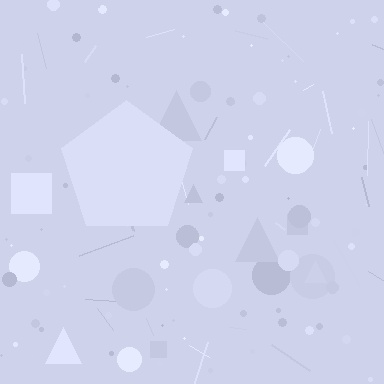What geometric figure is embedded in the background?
A pentagon is embedded in the background.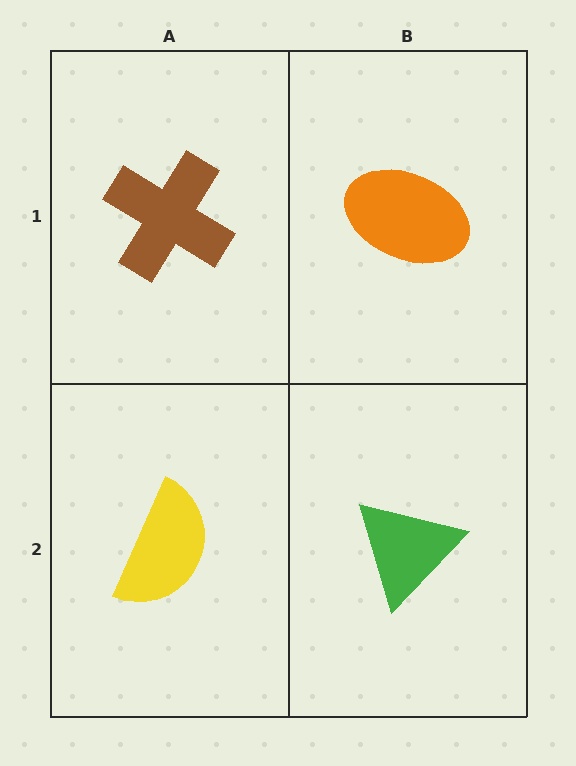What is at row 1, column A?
A brown cross.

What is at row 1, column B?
An orange ellipse.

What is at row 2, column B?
A green triangle.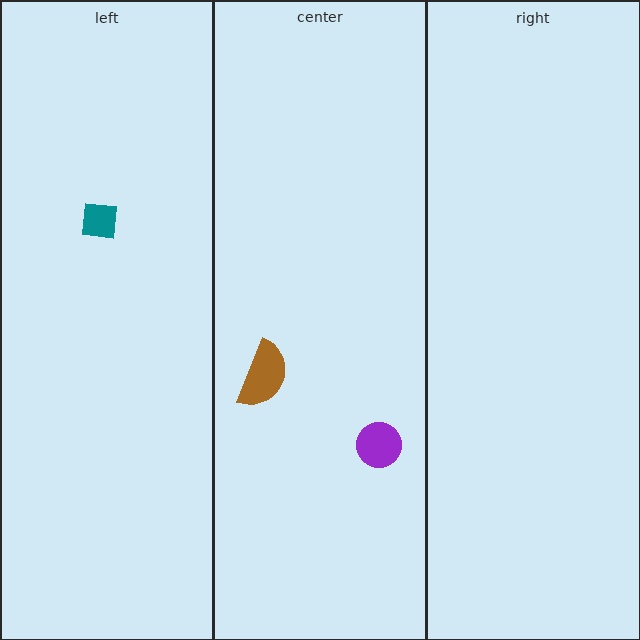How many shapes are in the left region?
1.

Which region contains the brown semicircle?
The center region.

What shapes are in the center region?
The brown semicircle, the purple circle.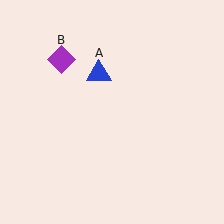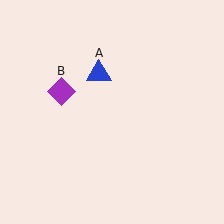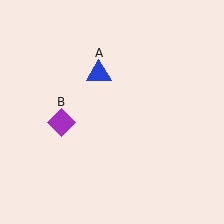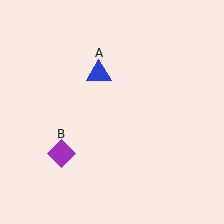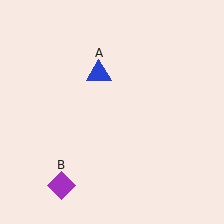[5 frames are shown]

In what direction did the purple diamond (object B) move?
The purple diamond (object B) moved down.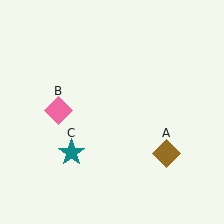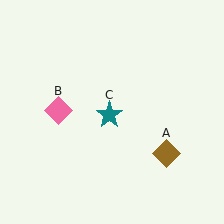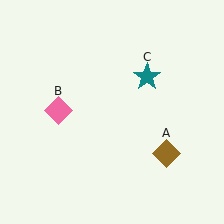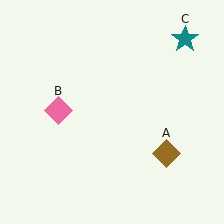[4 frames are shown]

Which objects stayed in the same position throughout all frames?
Brown diamond (object A) and pink diamond (object B) remained stationary.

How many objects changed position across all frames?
1 object changed position: teal star (object C).